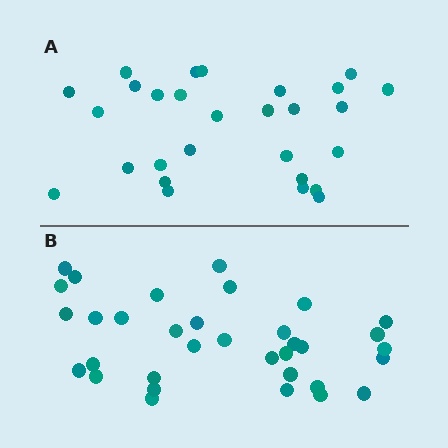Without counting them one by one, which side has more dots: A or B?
Region B (the bottom region) has more dots.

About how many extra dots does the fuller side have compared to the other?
Region B has about 6 more dots than region A.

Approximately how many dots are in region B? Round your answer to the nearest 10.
About 30 dots. (The exact count is 34, which rounds to 30.)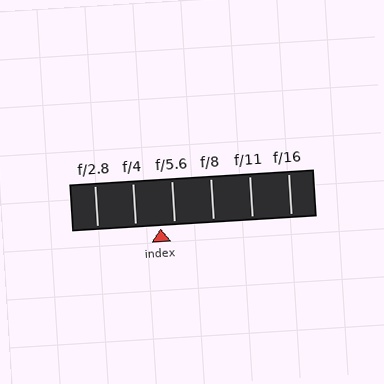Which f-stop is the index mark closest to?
The index mark is closest to f/5.6.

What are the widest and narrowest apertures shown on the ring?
The widest aperture shown is f/2.8 and the narrowest is f/16.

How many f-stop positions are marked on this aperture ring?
There are 6 f-stop positions marked.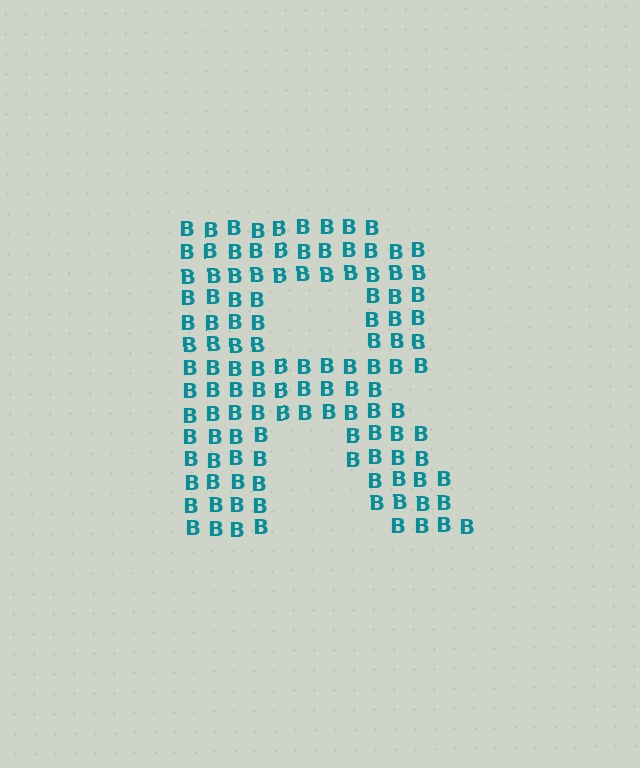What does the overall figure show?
The overall figure shows the letter R.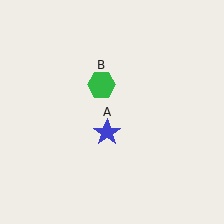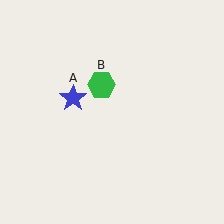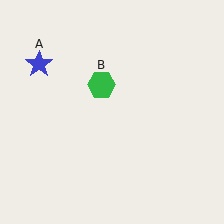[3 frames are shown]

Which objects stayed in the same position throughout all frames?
Green hexagon (object B) remained stationary.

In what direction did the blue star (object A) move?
The blue star (object A) moved up and to the left.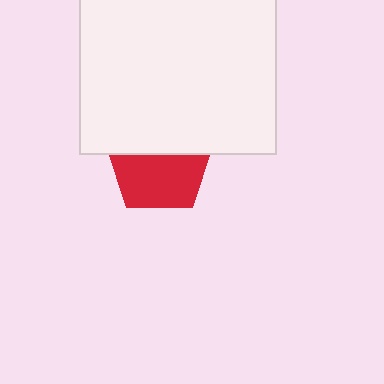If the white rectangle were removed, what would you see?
You would see the complete red pentagon.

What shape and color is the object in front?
The object in front is a white rectangle.